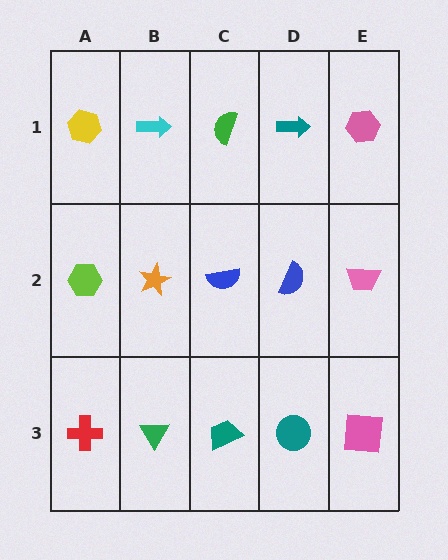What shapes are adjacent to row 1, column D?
A blue semicircle (row 2, column D), a green semicircle (row 1, column C), a pink hexagon (row 1, column E).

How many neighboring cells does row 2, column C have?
4.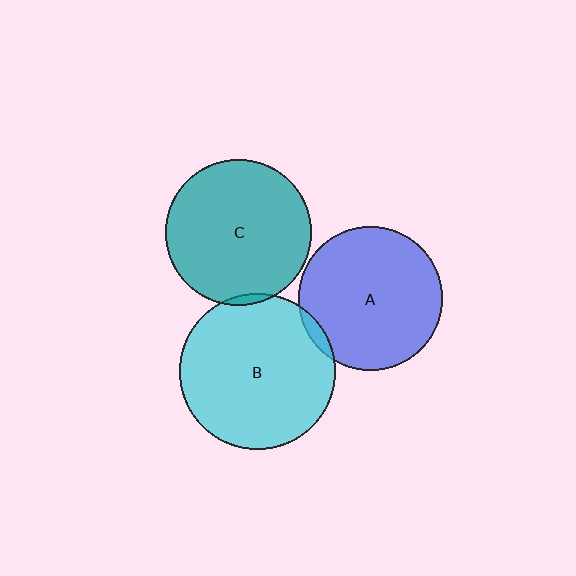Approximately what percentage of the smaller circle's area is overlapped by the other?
Approximately 5%.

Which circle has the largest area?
Circle B (cyan).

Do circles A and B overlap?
Yes.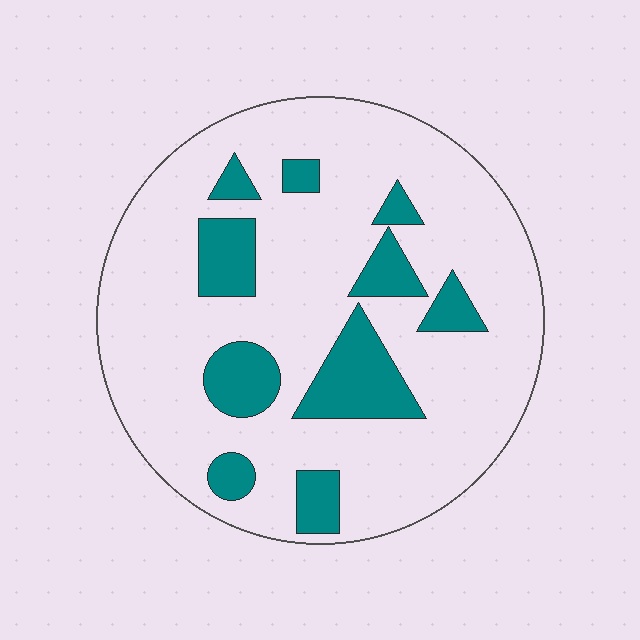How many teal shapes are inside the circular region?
10.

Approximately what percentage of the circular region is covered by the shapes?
Approximately 20%.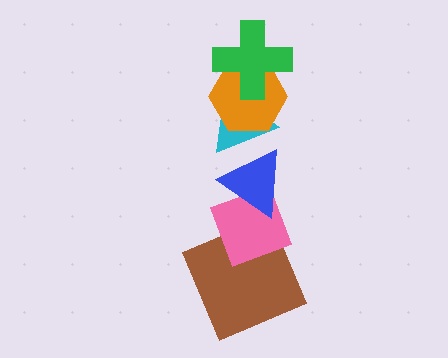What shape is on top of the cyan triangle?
The orange hexagon is on top of the cyan triangle.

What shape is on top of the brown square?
The pink diamond is on top of the brown square.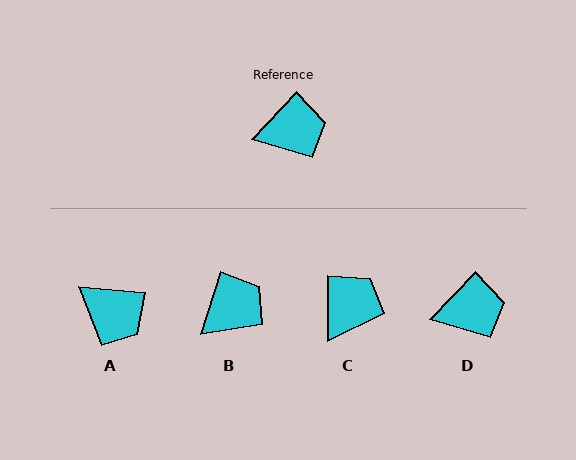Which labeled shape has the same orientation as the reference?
D.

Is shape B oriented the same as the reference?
No, it is off by about 26 degrees.